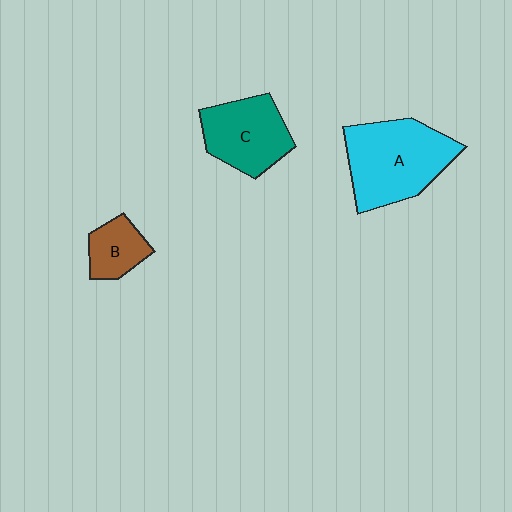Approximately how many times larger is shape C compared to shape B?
Approximately 1.8 times.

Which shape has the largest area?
Shape A (cyan).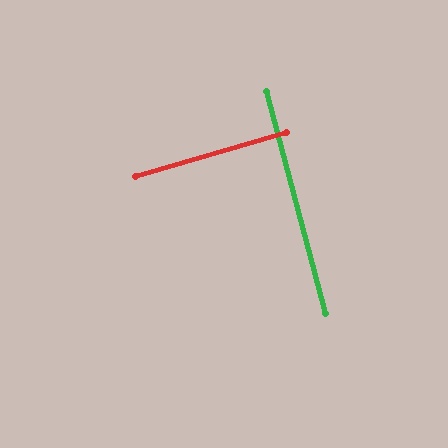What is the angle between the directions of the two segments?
Approximately 89 degrees.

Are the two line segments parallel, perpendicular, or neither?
Perpendicular — they meet at approximately 89°.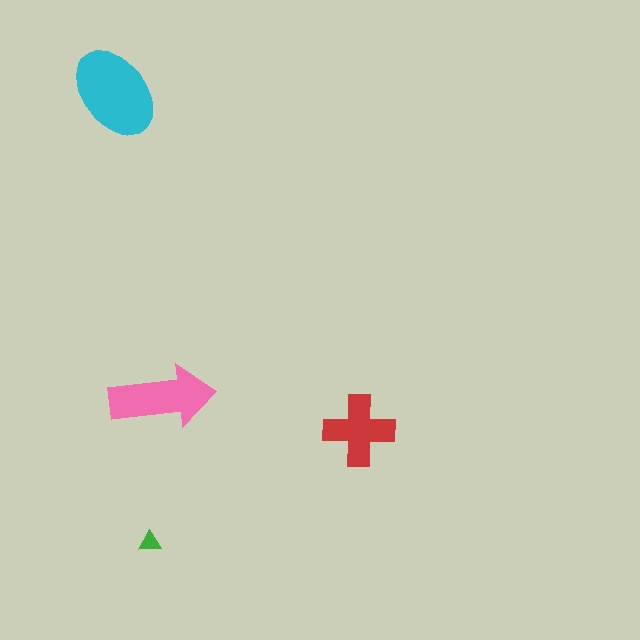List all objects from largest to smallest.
The cyan ellipse, the pink arrow, the red cross, the green triangle.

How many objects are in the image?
There are 4 objects in the image.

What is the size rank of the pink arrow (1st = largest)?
2nd.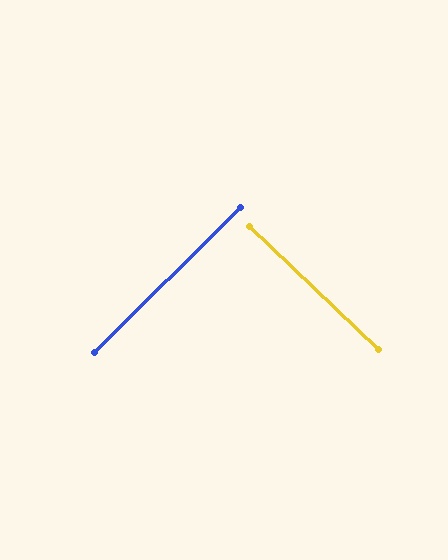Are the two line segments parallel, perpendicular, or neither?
Perpendicular — they meet at approximately 88°.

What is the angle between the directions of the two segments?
Approximately 88 degrees.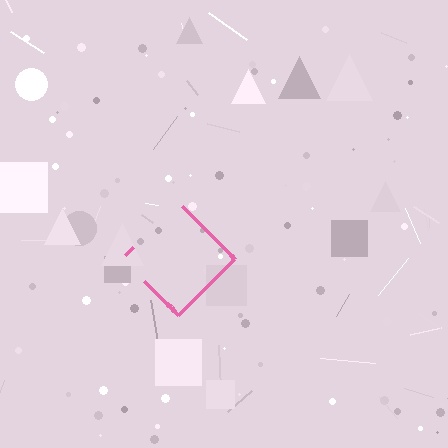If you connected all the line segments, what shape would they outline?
They would outline a diamond.